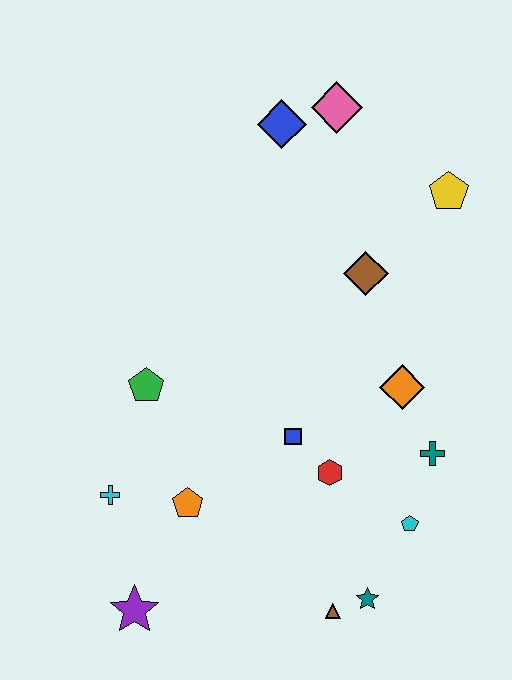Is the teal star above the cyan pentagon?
No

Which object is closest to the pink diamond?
The blue diamond is closest to the pink diamond.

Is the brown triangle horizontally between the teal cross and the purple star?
Yes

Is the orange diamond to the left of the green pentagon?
No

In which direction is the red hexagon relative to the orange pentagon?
The red hexagon is to the right of the orange pentagon.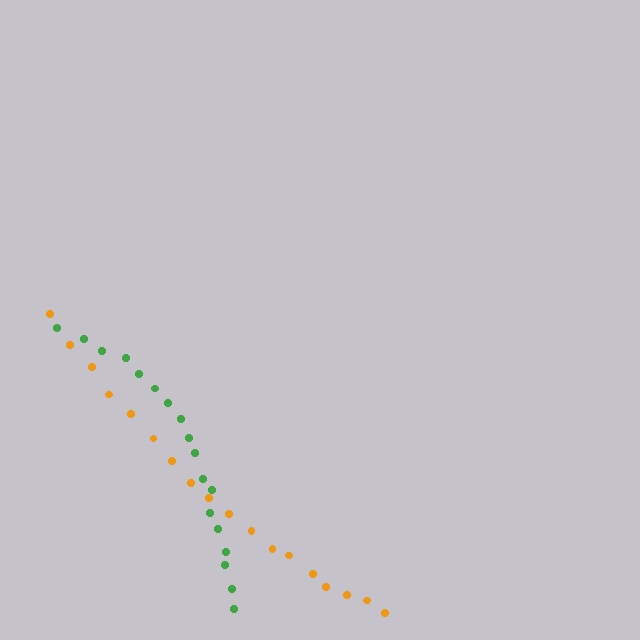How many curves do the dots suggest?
There are 2 distinct paths.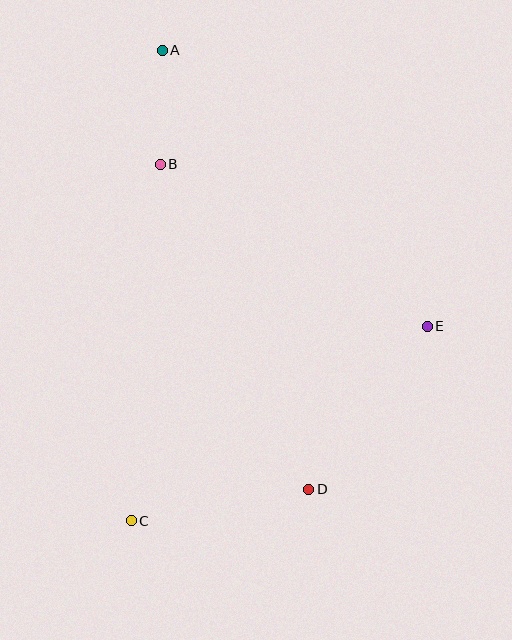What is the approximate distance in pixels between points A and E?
The distance between A and E is approximately 383 pixels.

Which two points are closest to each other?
Points A and B are closest to each other.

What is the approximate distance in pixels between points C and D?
The distance between C and D is approximately 180 pixels.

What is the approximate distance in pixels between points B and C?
The distance between B and C is approximately 358 pixels.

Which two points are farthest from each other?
Points A and C are farthest from each other.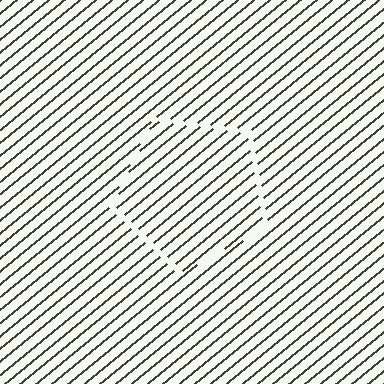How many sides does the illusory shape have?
5 sides — the line-ends trace a pentagon.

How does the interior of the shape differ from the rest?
The interior of the shape contains the same grating, shifted by half a period — the contour is defined by the phase discontinuity where line-ends from the inner and outer gratings abut.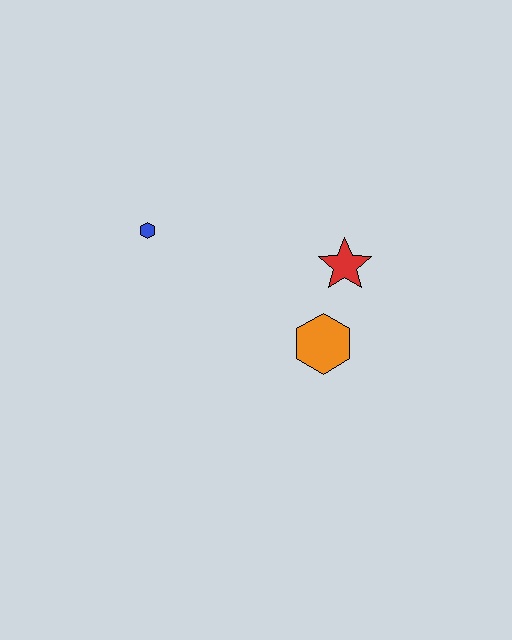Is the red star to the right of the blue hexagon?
Yes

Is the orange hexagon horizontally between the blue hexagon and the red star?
Yes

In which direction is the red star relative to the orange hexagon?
The red star is above the orange hexagon.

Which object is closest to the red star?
The orange hexagon is closest to the red star.